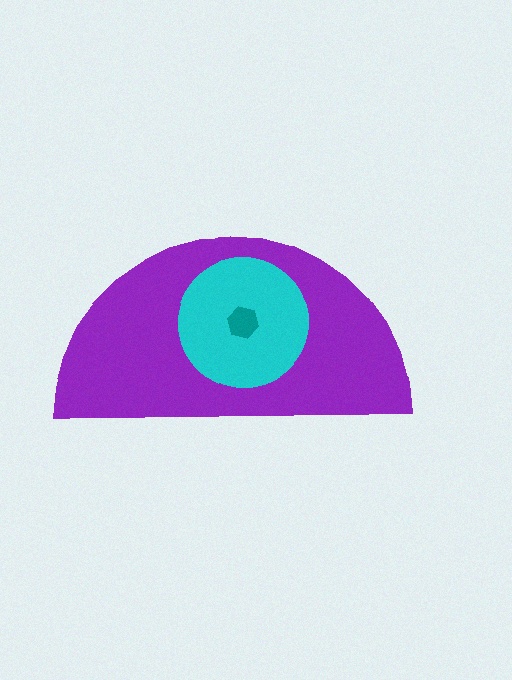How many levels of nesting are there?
3.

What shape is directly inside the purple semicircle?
The cyan circle.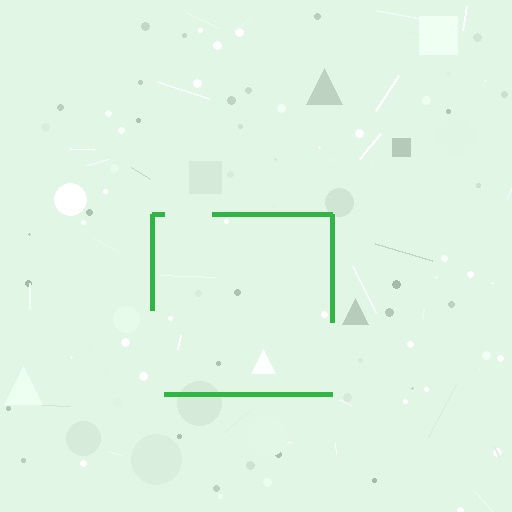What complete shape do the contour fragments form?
The contour fragments form a square.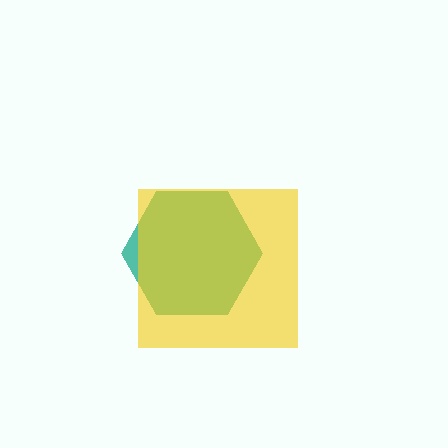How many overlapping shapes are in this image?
There are 2 overlapping shapes in the image.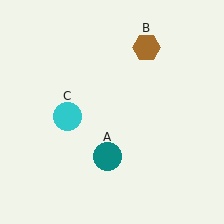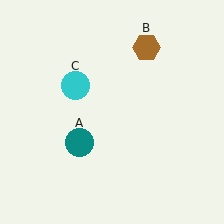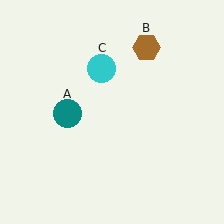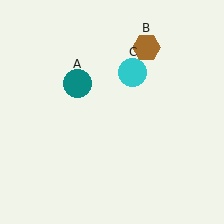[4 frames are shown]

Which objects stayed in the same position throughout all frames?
Brown hexagon (object B) remained stationary.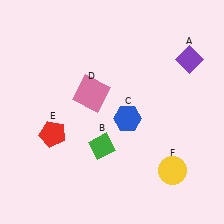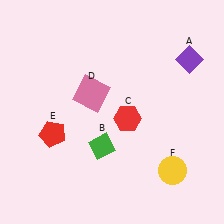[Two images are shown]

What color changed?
The hexagon (C) changed from blue in Image 1 to red in Image 2.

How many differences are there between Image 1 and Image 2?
There is 1 difference between the two images.